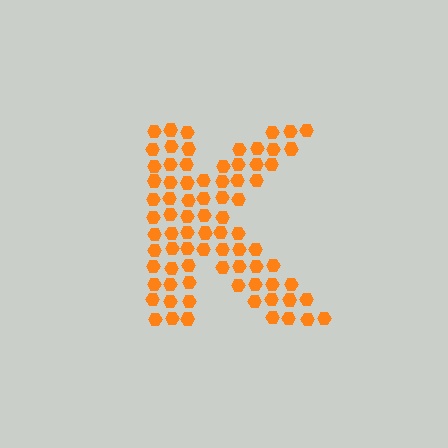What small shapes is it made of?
It is made of small hexagons.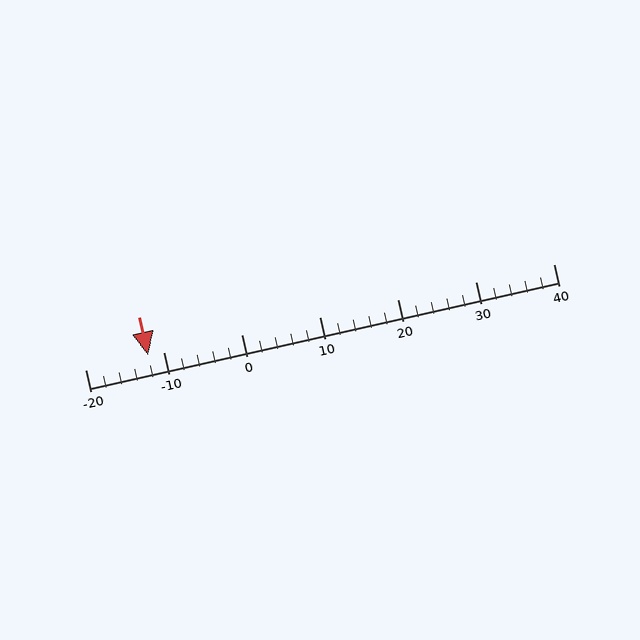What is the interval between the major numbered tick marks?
The major tick marks are spaced 10 units apart.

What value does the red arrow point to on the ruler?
The red arrow points to approximately -12.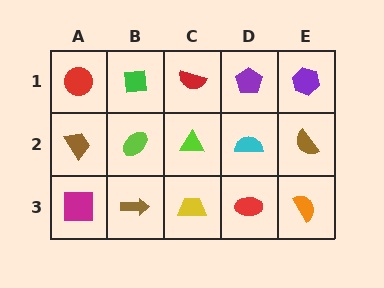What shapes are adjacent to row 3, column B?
A lime ellipse (row 2, column B), a magenta square (row 3, column A), a yellow trapezoid (row 3, column C).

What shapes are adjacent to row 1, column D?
A cyan semicircle (row 2, column D), a red semicircle (row 1, column C), a purple hexagon (row 1, column E).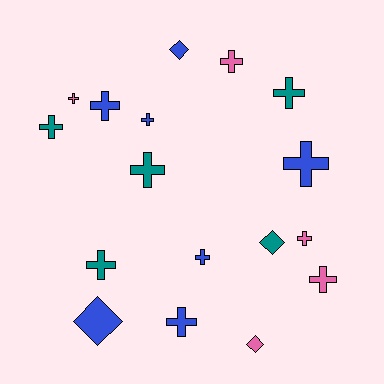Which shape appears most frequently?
Cross, with 13 objects.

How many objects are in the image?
There are 17 objects.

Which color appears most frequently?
Blue, with 7 objects.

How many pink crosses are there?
There are 4 pink crosses.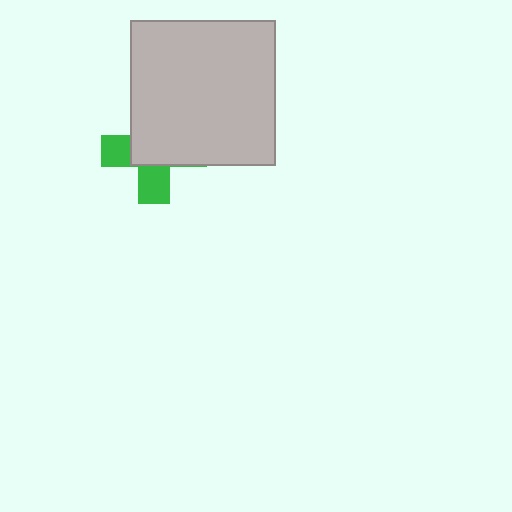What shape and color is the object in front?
The object in front is a light gray square.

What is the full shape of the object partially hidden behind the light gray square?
The partially hidden object is a green cross.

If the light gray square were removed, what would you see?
You would see the complete green cross.